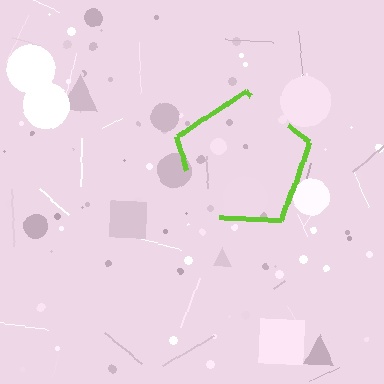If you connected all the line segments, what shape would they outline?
They would outline a pentagon.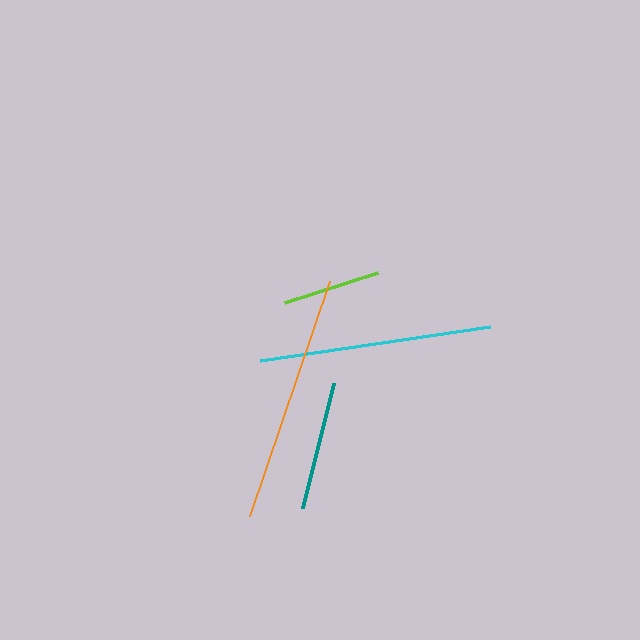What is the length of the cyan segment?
The cyan segment is approximately 233 pixels long.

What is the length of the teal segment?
The teal segment is approximately 129 pixels long.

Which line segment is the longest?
The orange line is the longest at approximately 248 pixels.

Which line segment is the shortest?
The lime line is the shortest at approximately 97 pixels.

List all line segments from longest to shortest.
From longest to shortest: orange, cyan, teal, lime.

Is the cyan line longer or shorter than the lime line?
The cyan line is longer than the lime line.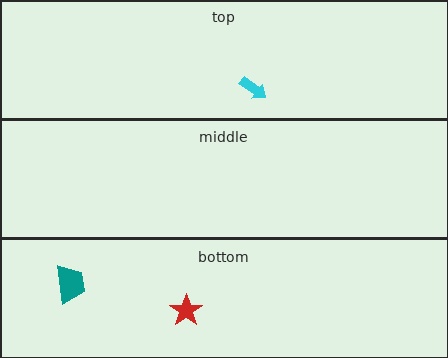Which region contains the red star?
The bottom region.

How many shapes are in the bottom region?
2.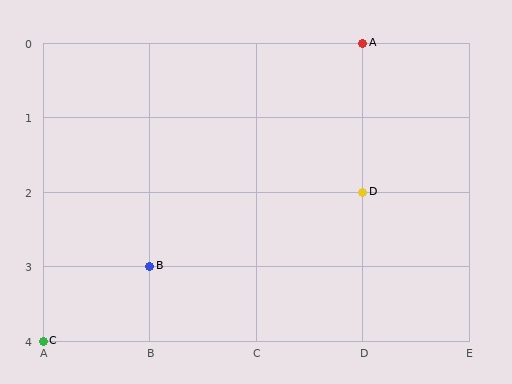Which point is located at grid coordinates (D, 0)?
Point A is at (D, 0).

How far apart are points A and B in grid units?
Points A and B are 2 columns and 3 rows apart (about 3.6 grid units diagonally).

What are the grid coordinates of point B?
Point B is at grid coordinates (B, 3).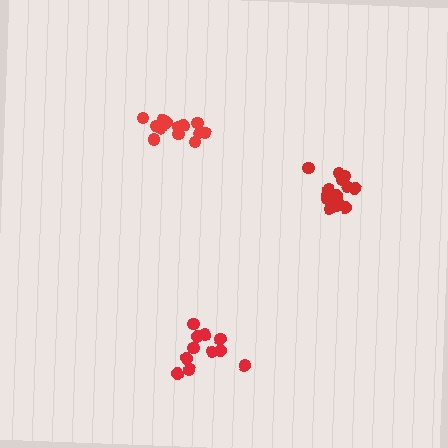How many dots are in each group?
Group 1: 13 dots, Group 2: 11 dots, Group 3: 15 dots (39 total).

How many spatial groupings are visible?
There are 3 spatial groupings.